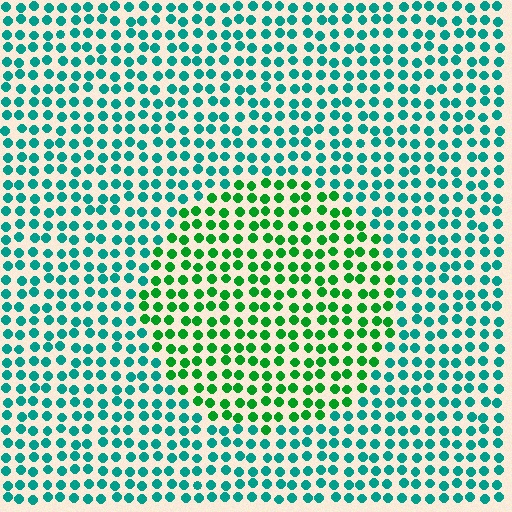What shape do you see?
I see a circle.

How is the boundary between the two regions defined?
The boundary is defined purely by a slight shift in hue (about 41 degrees). Spacing, size, and orientation are identical on both sides.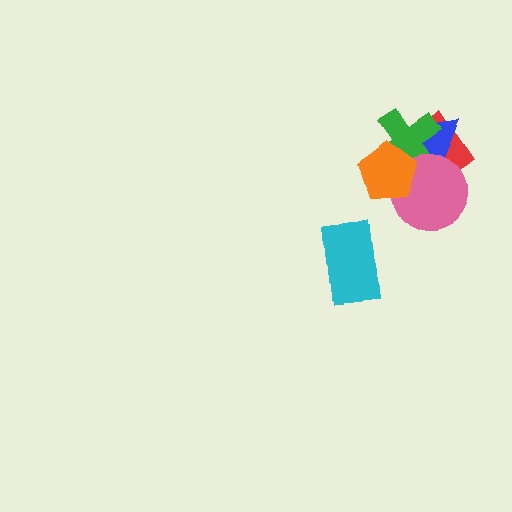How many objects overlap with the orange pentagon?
3 objects overlap with the orange pentagon.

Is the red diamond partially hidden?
Yes, it is partially covered by another shape.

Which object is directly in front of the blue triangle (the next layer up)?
The green cross is directly in front of the blue triangle.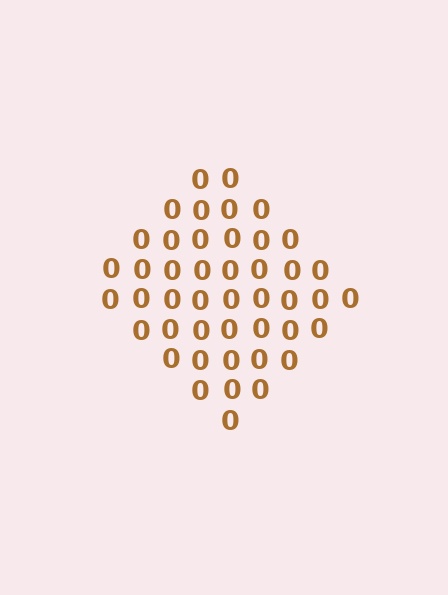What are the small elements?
The small elements are digit 0's.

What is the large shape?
The large shape is a diamond.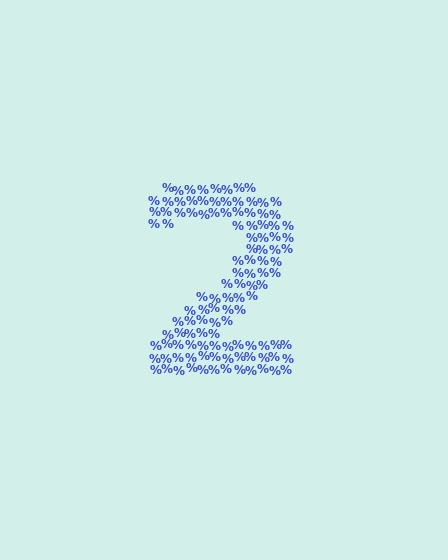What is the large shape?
The large shape is the digit 2.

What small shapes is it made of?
It is made of small percent signs.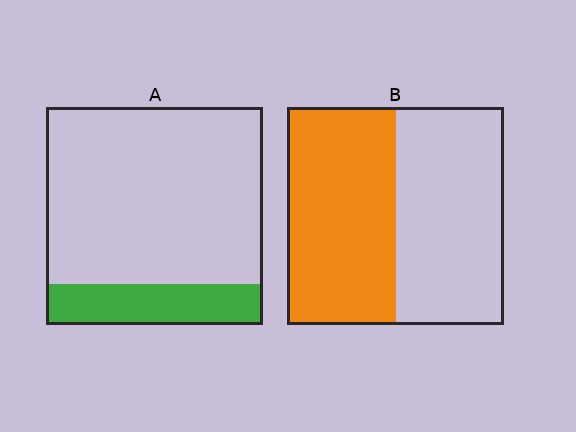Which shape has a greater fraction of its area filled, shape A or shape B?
Shape B.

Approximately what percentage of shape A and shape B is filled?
A is approximately 20% and B is approximately 50%.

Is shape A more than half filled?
No.